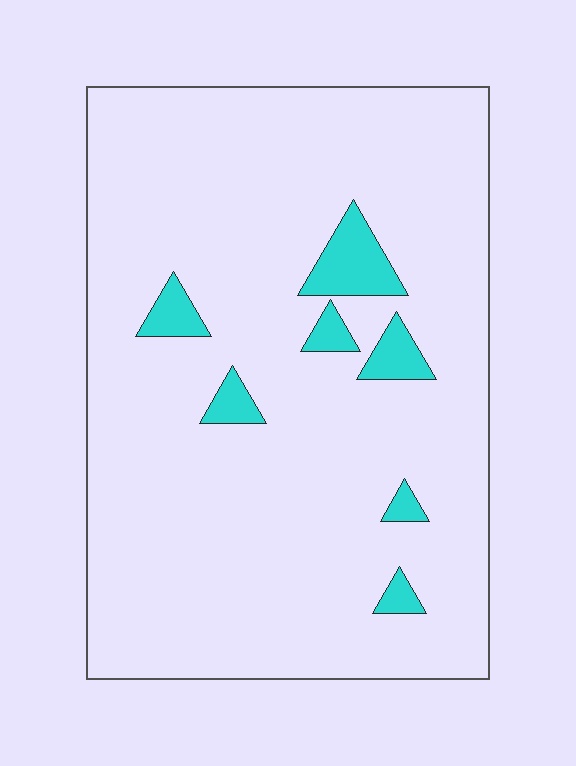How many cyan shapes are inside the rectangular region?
7.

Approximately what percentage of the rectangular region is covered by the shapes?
Approximately 5%.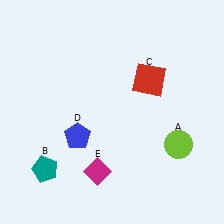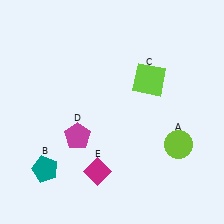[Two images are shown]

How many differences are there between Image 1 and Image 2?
There are 2 differences between the two images.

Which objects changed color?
C changed from red to lime. D changed from blue to magenta.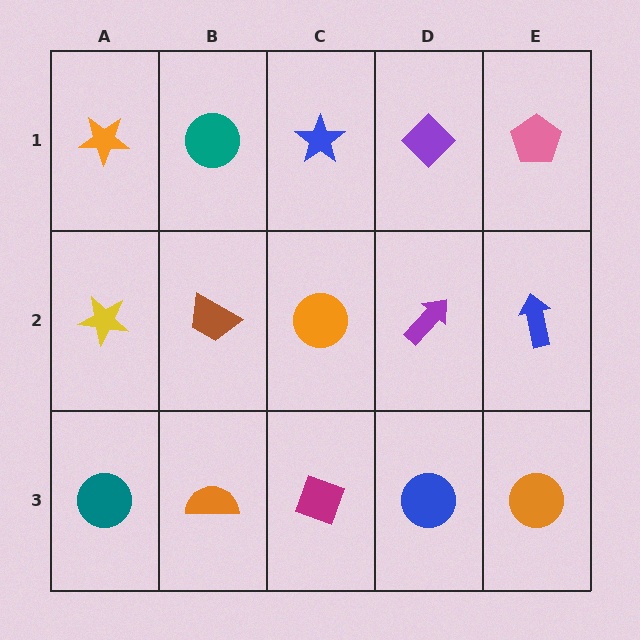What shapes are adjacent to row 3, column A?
A yellow star (row 2, column A), an orange semicircle (row 3, column B).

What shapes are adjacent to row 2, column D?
A purple diamond (row 1, column D), a blue circle (row 3, column D), an orange circle (row 2, column C), a blue arrow (row 2, column E).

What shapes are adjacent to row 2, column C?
A blue star (row 1, column C), a magenta diamond (row 3, column C), a brown trapezoid (row 2, column B), a purple arrow (row 2, column D).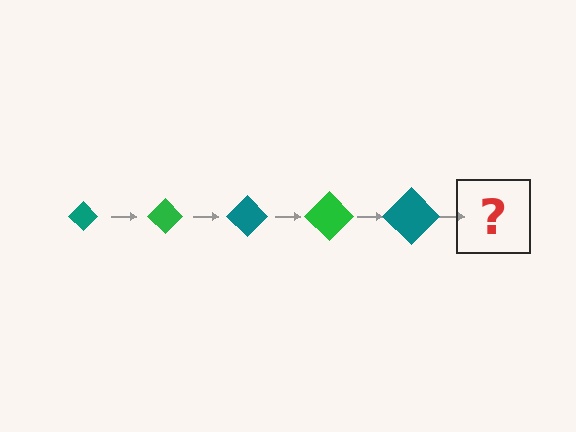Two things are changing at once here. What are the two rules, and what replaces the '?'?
The two rules are that the diamond grows larger each step and the color cycles through teal and green. The '?' should be a green diamond, larger than the previous one.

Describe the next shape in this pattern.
It should be a green diamond, larger than the previous one.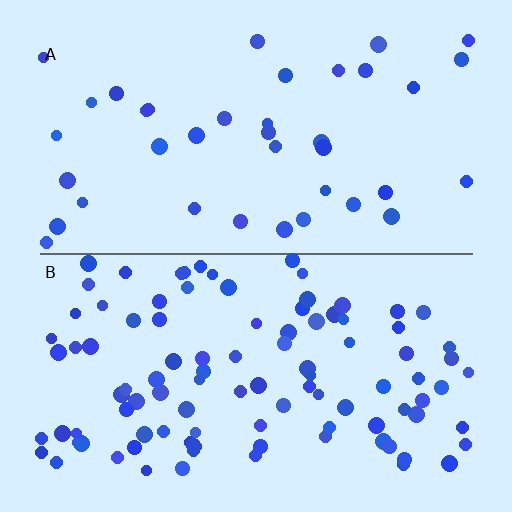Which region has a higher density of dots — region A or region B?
B (the bottom).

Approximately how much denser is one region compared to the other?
Approximately 2.6× — region B over region A.